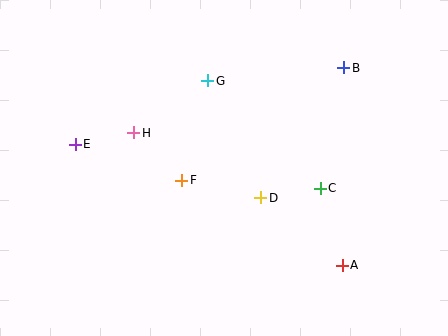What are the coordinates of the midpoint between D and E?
The midpoint between D and E is at (168, 171).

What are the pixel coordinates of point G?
Point G is at (208, 81).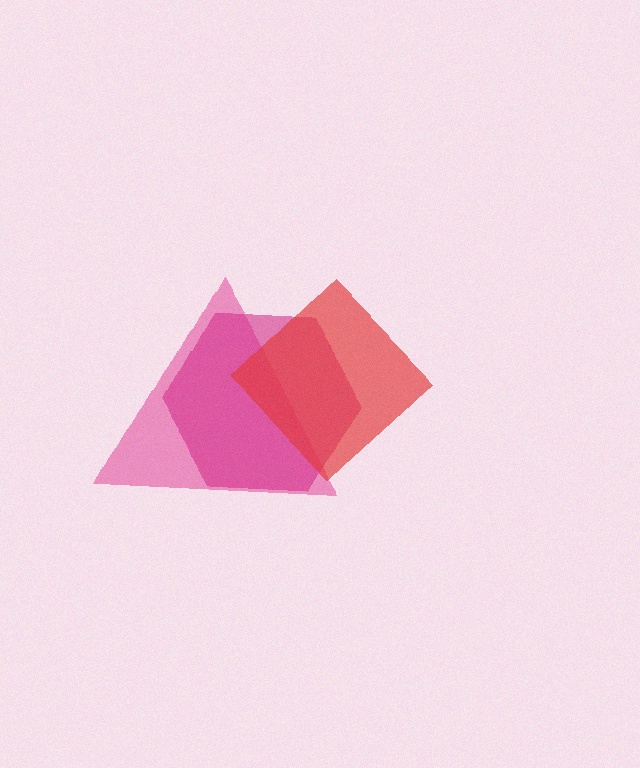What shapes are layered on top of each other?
The layered shapes are: a pink triangle, a magenta hexagon, a red diamond.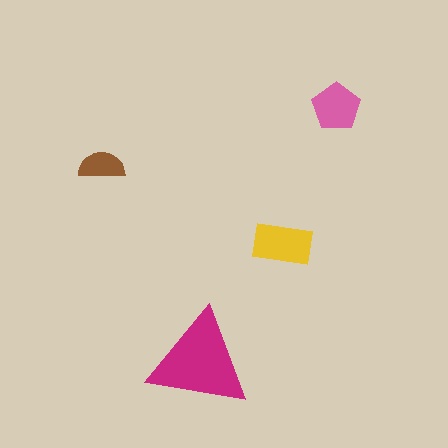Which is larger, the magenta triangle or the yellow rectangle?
The magenta triangle.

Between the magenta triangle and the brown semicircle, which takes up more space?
The magenta triangle.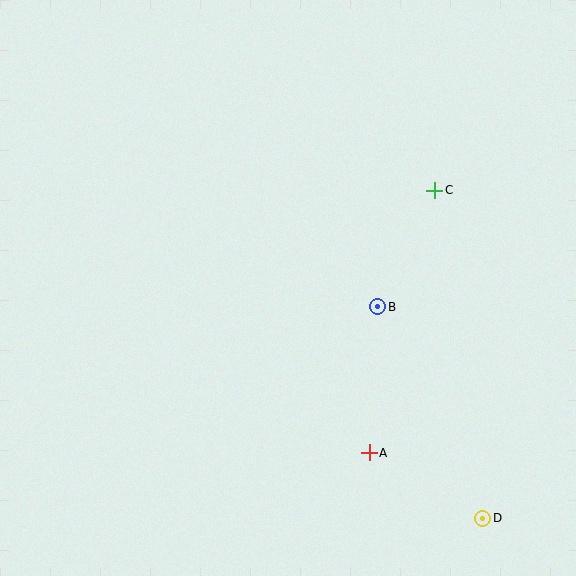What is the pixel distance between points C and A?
The distance between C and A is 271 pixels.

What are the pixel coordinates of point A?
Point A is at (369, 453).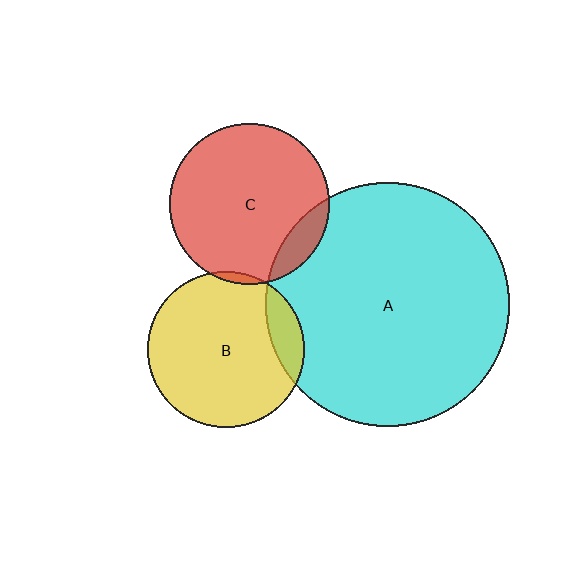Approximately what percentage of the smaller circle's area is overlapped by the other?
Approximately 5%.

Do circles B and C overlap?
Yes.